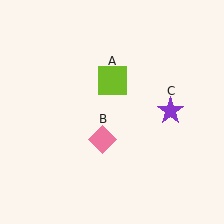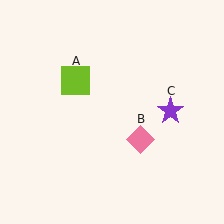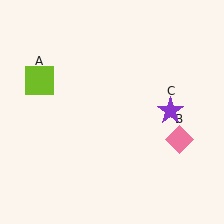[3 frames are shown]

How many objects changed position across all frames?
2 objects changed position: lime square (object A), pink diamond (object B).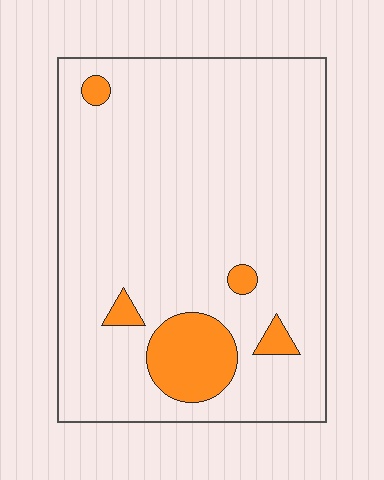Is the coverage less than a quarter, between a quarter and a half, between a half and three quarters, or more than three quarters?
Less than a quarter.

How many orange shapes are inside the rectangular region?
5.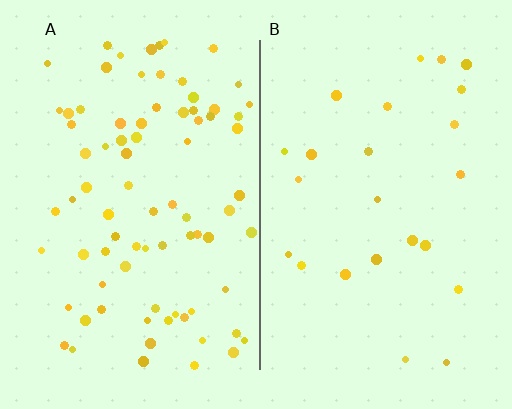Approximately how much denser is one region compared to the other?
Approximately 3.2× — region A over region B.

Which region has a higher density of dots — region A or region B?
A (the left).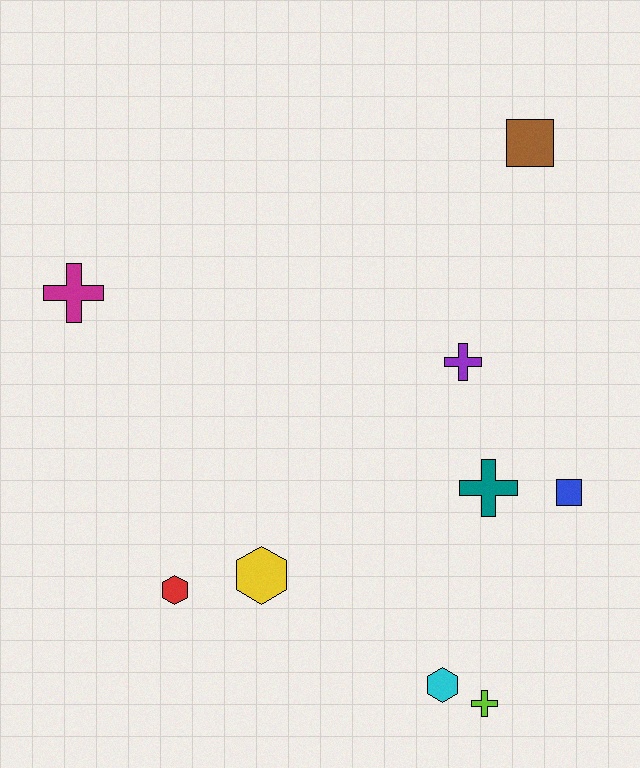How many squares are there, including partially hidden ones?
There are 2 squares.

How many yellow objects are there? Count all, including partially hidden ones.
There is 1 yellow object.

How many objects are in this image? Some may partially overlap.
There are 9 objects.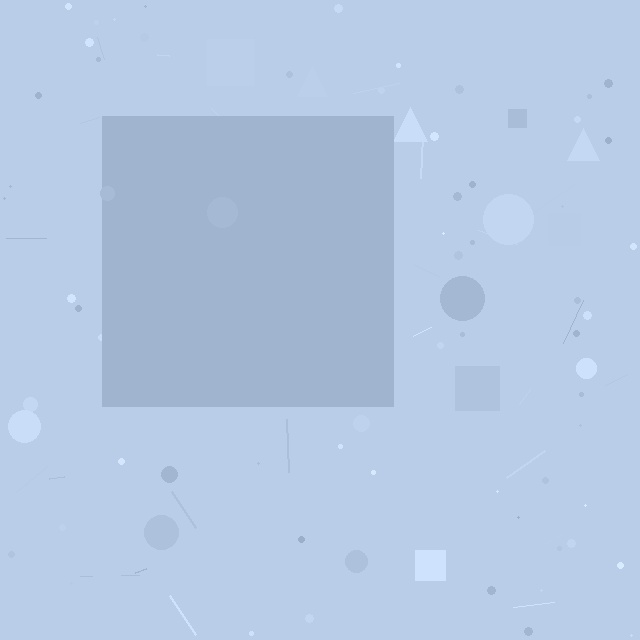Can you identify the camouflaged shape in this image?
The camouflaged shape is a square.